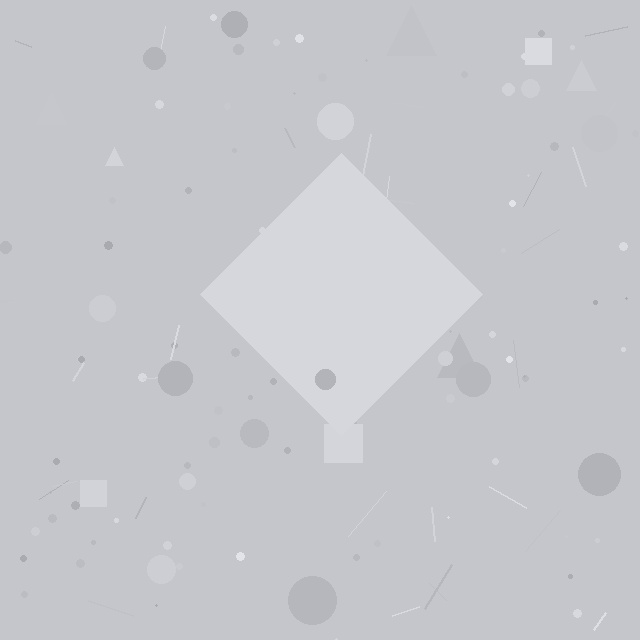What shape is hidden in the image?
A diamond is hidden in the image.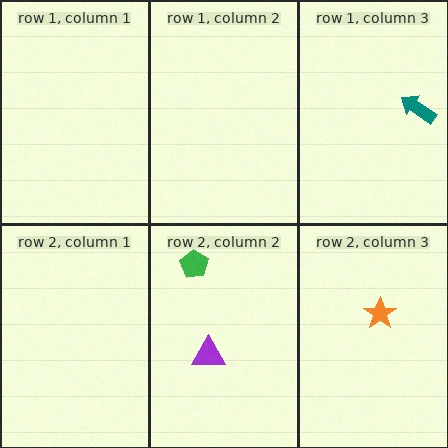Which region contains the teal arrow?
The row 1, column 3 region.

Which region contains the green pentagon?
The row 2, column 2 region.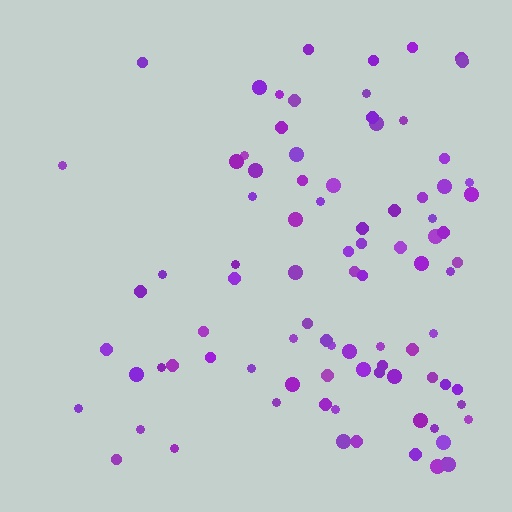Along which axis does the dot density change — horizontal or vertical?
Horizontal.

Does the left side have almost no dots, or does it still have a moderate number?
Still a moderate number, just noticeably fewer than the right.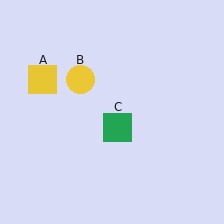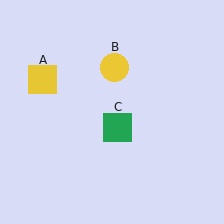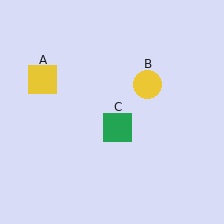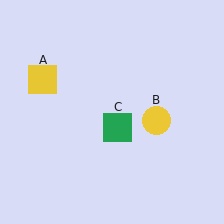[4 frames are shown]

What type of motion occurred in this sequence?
The yellow circle (object B) rotated clockwise around the center of the scene.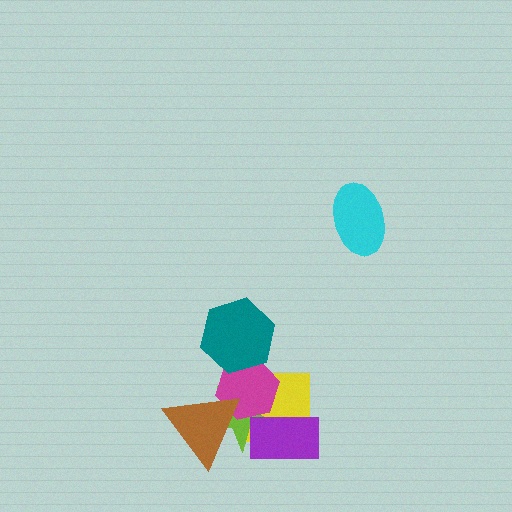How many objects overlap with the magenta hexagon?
4 objects overlap with the magenta hexagon.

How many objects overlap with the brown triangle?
2 objects overlap with the brown triangle.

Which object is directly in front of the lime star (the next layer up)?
The magenta hexagon is directly in front of the lime star.